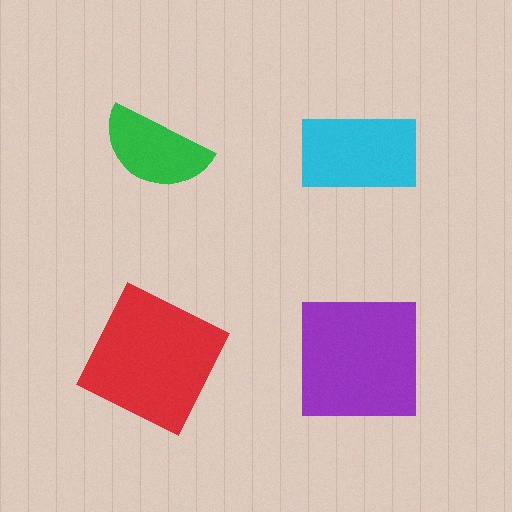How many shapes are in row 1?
2 shapes.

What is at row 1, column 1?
A green semicircle.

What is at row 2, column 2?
A purple square.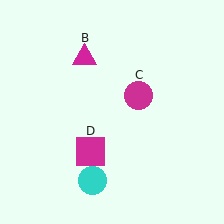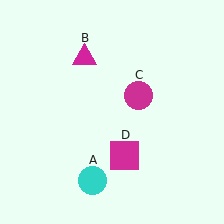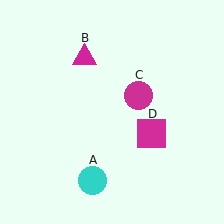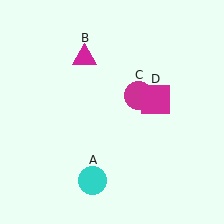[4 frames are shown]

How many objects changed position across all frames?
1 object changed position: magenta square (object D).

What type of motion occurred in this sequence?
The magenta square (object D) rotated counterclockwise around the center of the scene.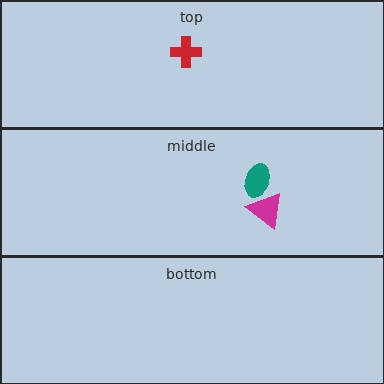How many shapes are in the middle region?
2.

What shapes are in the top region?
The red cross.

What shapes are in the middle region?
The teal ellipse, the magenta triangle.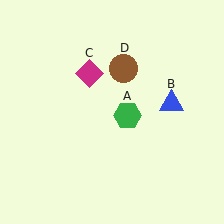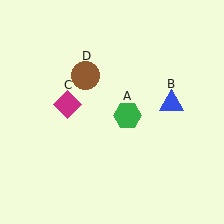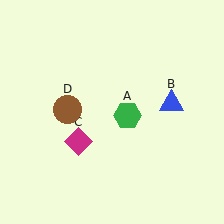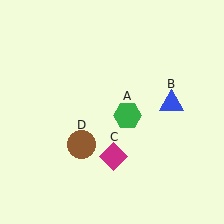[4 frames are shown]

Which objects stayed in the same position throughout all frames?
Green hexagon (object A) and blue triangle (object B) remained stationary.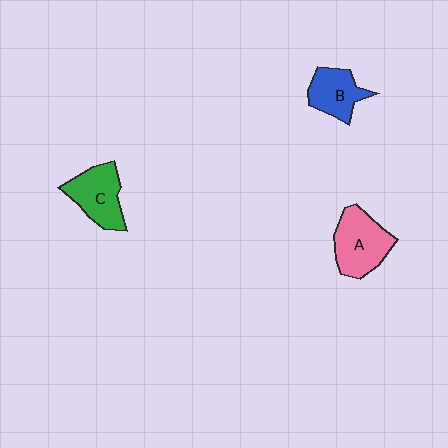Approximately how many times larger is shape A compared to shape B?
Approximately 1.3 times.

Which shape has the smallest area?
Shape B (blue).